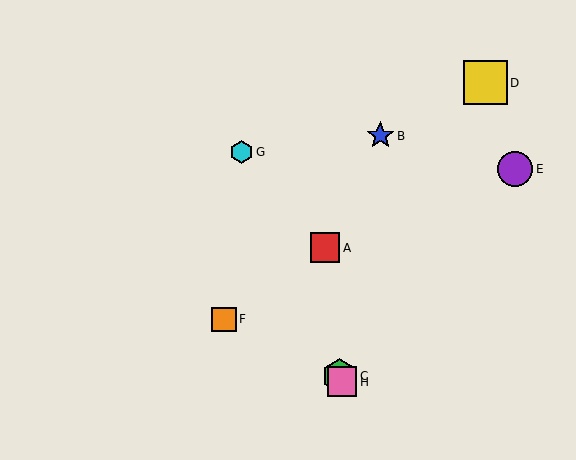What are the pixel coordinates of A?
Object A is at (325, 248).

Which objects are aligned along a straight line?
Objects C, G, H are aligned along a straight line.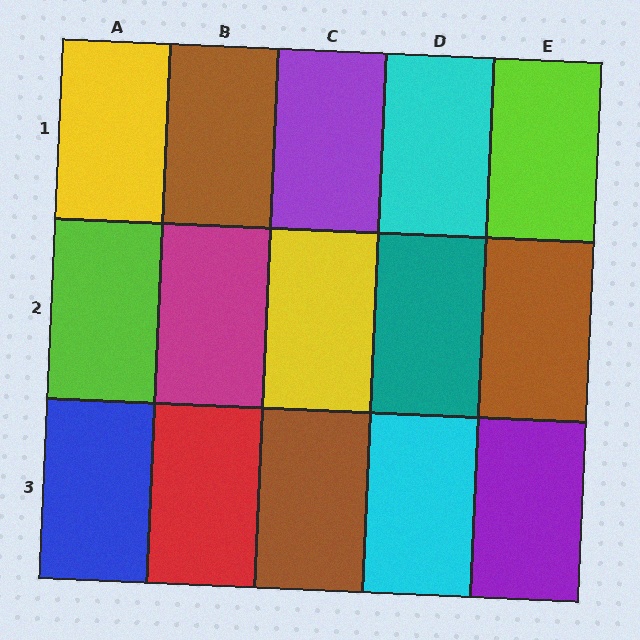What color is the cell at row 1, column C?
Purple.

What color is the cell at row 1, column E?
Lime.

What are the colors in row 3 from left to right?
Blue, red, brown, cyan, purple.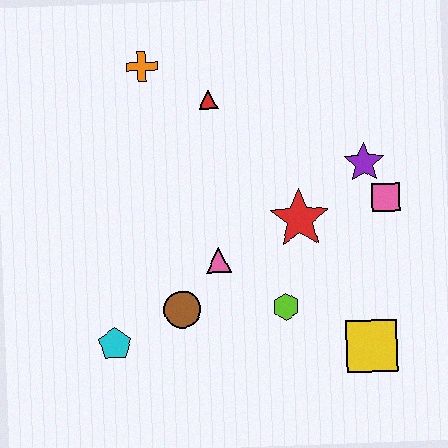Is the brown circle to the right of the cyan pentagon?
Yes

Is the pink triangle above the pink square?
No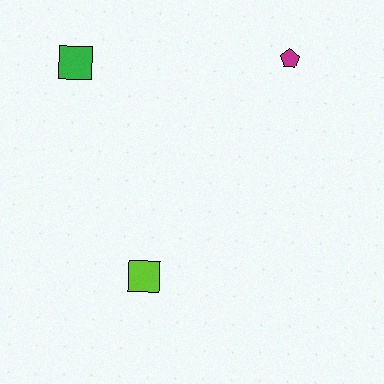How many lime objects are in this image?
There is 1 lime object.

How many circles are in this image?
There are no circles.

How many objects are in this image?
There are 3 objects.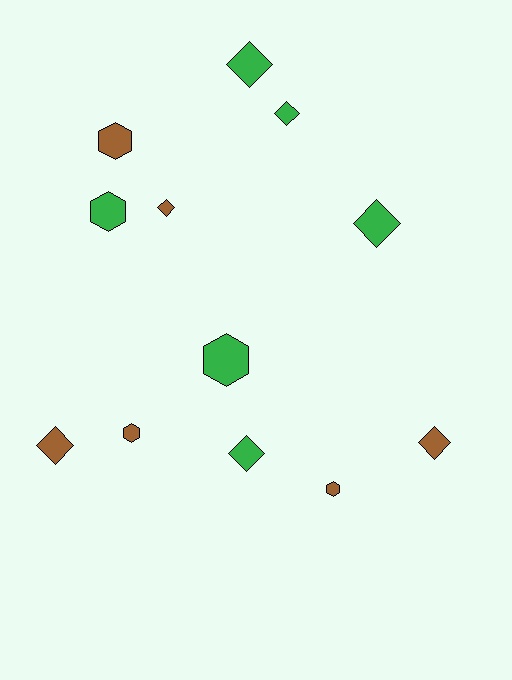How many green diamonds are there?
There are 4 green diamonds.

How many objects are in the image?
There are 12 objects.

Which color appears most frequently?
Green, with 6 objects.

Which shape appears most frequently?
Diamond, with 7 objects.